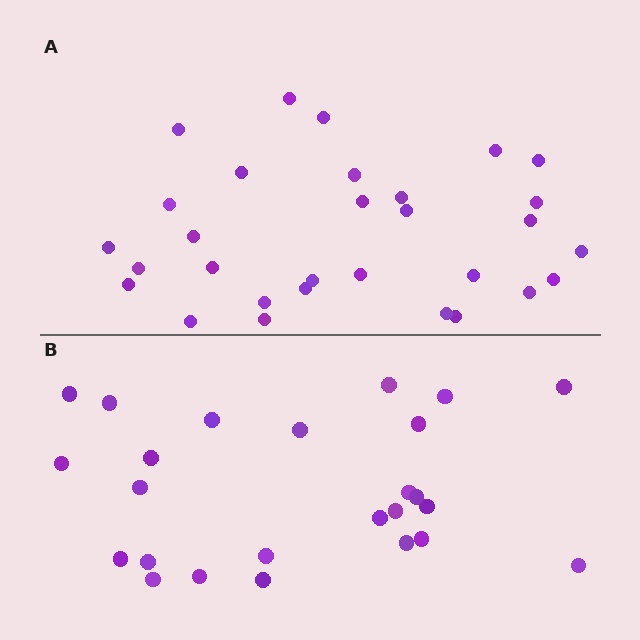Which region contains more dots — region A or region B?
Region A (the top region) has more dots.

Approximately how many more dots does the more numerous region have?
Region A has about 5 more dots than region B.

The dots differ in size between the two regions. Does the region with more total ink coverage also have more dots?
No. Region B has more total ink coverage because its dots are larger, but region A actually contains more individual dots. Total area can be misleading — the number of items is what matters here.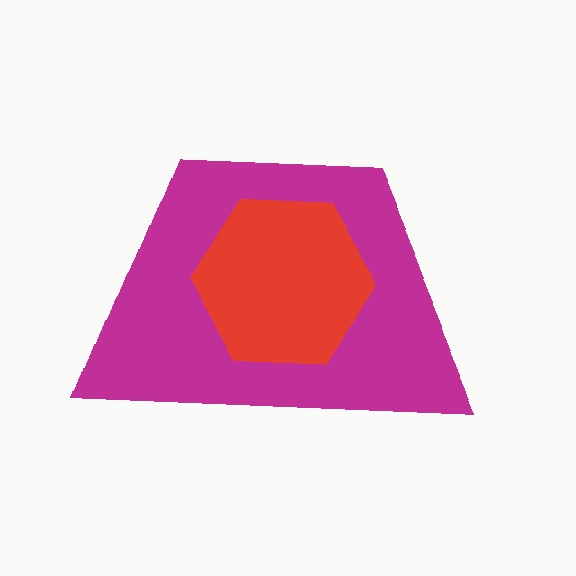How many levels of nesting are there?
2.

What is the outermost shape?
The magenta trapezoid.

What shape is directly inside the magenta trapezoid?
The red hexagon.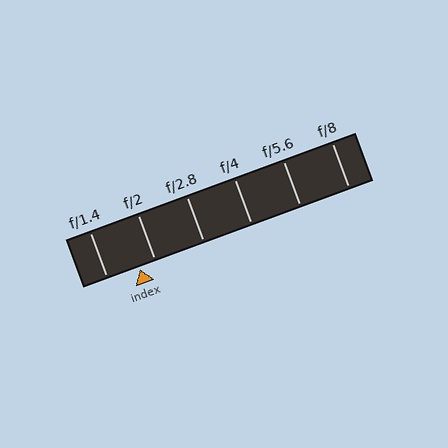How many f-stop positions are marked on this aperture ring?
There are 6 f-stop positions marked.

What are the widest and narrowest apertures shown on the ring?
The widest aperture shown is f/1.4 and the narrowest is f/8.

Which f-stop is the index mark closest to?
The index mark is closest to f/2.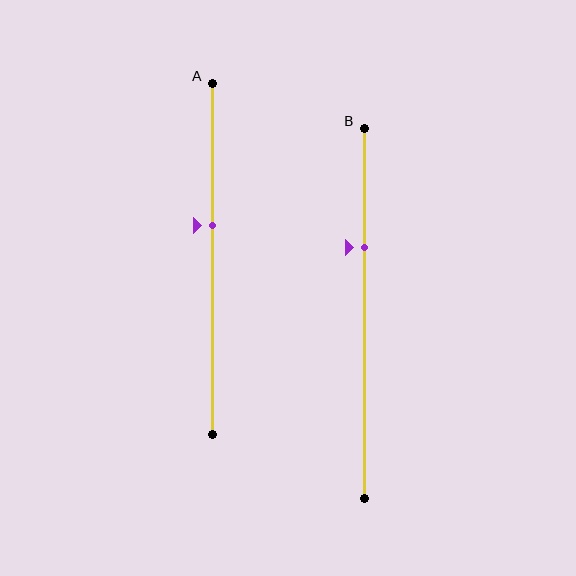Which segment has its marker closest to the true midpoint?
Segment A has its marker closest to the true midpoint.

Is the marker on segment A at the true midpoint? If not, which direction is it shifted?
No, the marker on segment A is shifted upward by about 9% of the segment length.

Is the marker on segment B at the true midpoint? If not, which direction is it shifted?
No, the marker on segment B is shifted upward by about 18% of the segment length.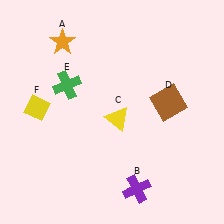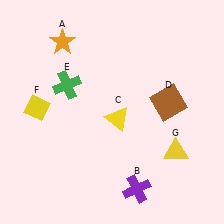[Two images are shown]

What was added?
A yellow triangle (G) was added in Image 2.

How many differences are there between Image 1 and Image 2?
There is 1 difference between the two images.